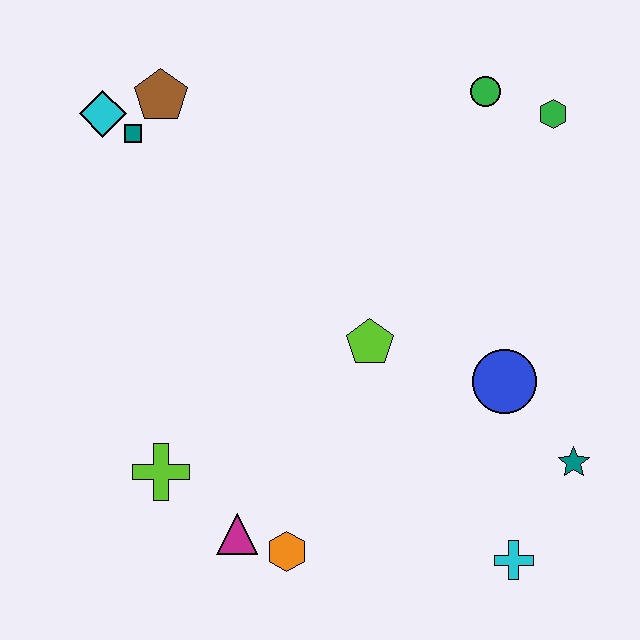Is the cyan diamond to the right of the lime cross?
No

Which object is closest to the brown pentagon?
The teal square is closest to the brown pentagon.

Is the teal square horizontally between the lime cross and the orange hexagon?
No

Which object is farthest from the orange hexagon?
The green hexagon is farthest from the orange hexagon.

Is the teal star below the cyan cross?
No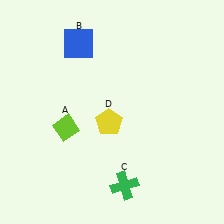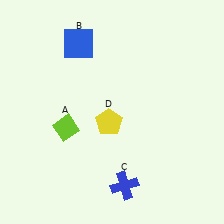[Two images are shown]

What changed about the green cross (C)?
In Image 1, C is green. In Image 2, it changed to blue.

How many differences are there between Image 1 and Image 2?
There is 1 difference between the two images.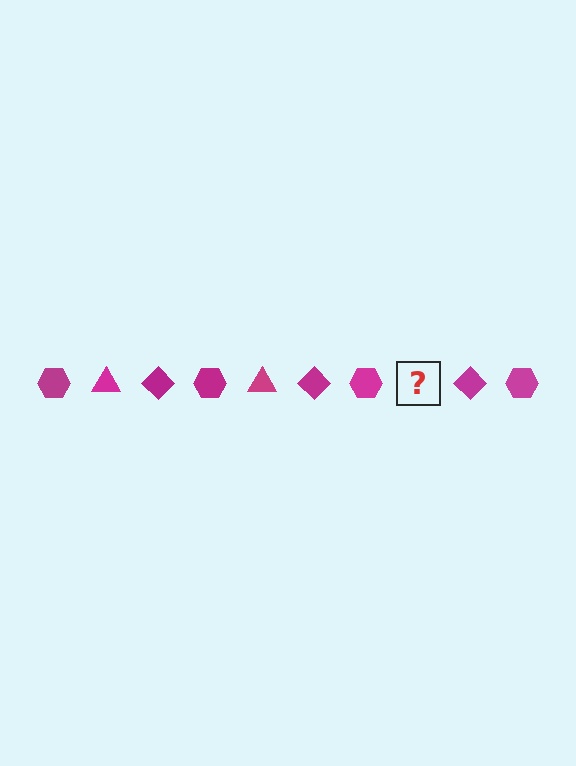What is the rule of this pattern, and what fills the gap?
The rule is that the pattern cycles through hexagon, triangle, diamond shapes in magenta. The gap should be filled with a magenta triangle.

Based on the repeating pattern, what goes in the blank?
The blank should be a magenta triangle.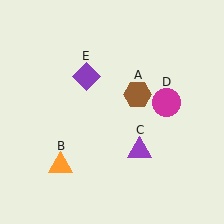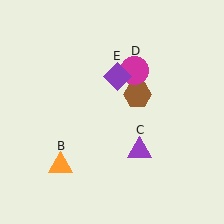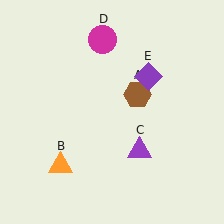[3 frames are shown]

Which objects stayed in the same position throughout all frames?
Brown hexagon (object A) and orange triangle (object B) and purple triangle (object C) remained stationary.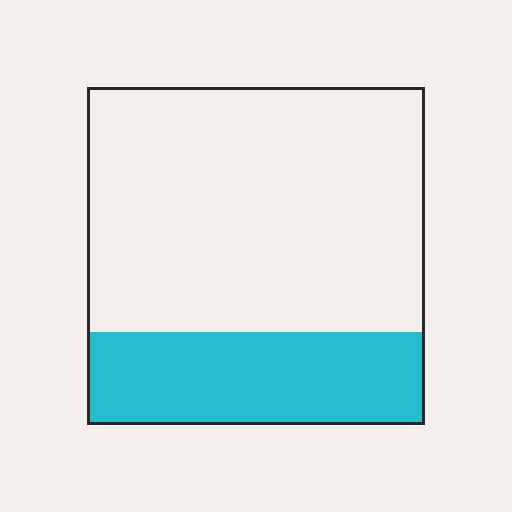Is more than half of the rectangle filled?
No.